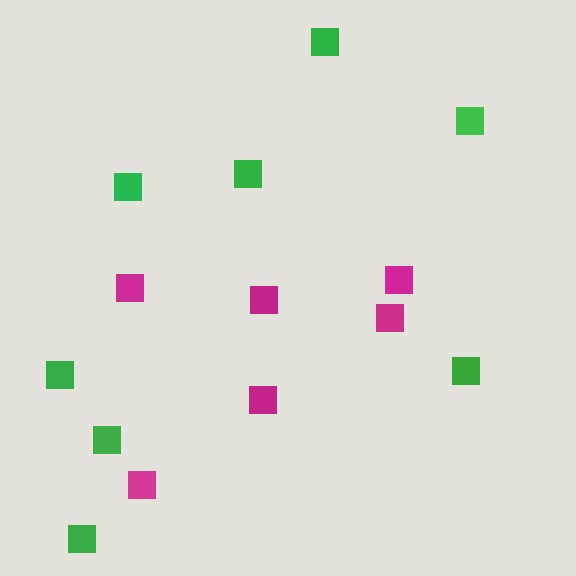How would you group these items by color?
There are 2 groups: one group of magenta squares (6) and one group of green squares (8).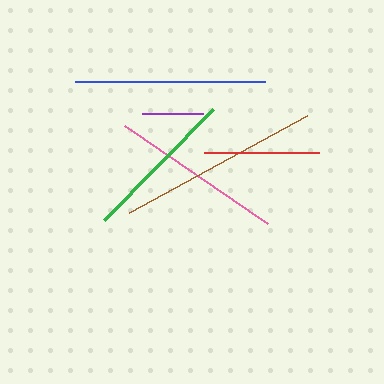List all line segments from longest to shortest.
From longest to shortest: brown, blue, pink, green, red, purple.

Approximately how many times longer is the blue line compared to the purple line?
The blue line is approximately 3.1 times the length of the purple line.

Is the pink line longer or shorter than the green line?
The pink line is longer than the green line.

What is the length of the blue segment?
The blue segment is approximately 189 pixels long.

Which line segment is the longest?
The brown line is the longest at approximately 203 pixels.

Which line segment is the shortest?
The purple line is the shortest at approximately 61 pixels.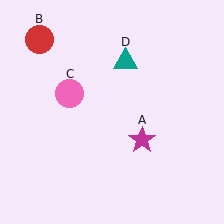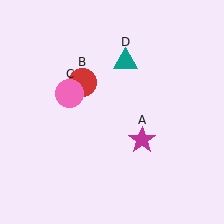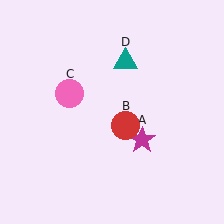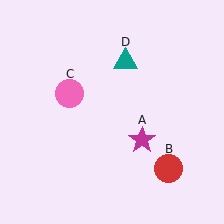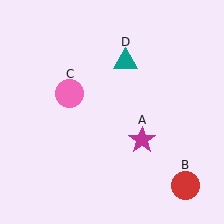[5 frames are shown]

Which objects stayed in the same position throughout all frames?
Magenta star (object A) and pink circle (object C) and teal triangle (object D) remained stationary.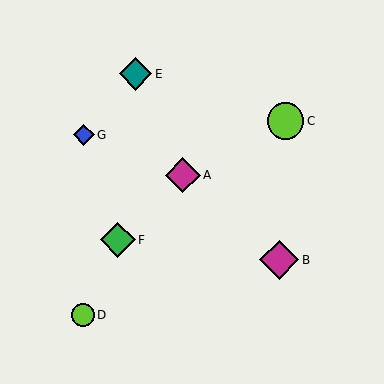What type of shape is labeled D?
Shape D is a lime circle.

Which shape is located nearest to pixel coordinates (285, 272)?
The magenta diamond (labeled B) at (279, 260) is nearest to that location.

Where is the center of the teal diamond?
The center of the teal diamond is at (136, 74).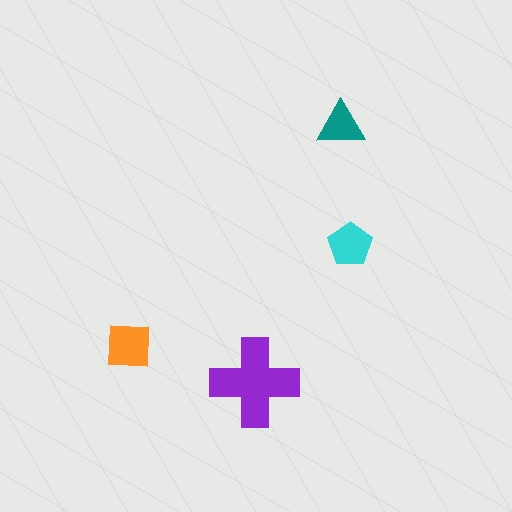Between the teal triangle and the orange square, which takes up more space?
The orange square.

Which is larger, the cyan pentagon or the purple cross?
The purple cross.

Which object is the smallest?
The teal triangle.